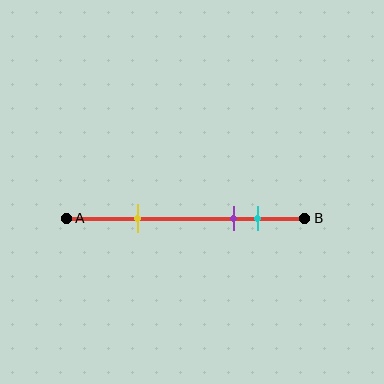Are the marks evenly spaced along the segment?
No, the marks are not evenly spaced.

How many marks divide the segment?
There are 3 marks dividing the segment.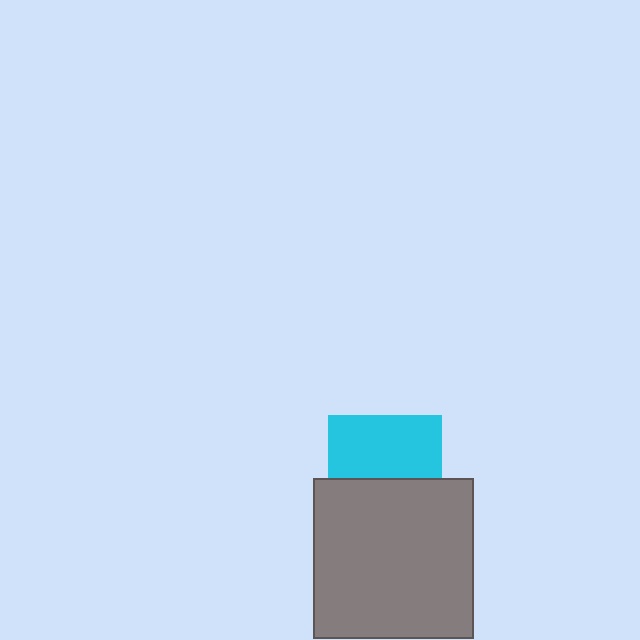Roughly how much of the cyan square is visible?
About half of it is visible (roughly 54%).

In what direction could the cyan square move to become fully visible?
The cyan square could move up. That would shift it out from behind the gray square entirely.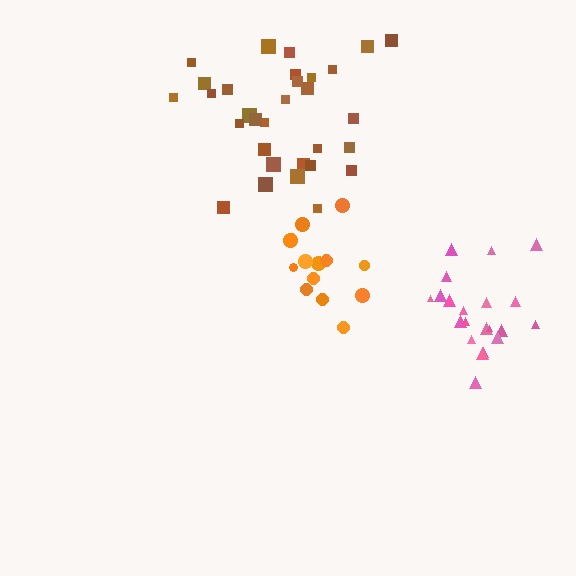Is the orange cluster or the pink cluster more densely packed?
Orange.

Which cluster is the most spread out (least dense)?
Brown.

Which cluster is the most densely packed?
Orange.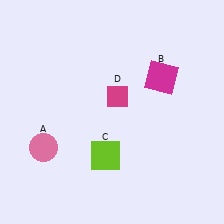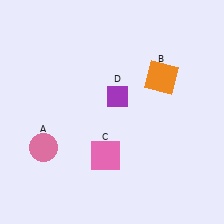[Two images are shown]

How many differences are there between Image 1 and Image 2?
There are 3 differences between the two images.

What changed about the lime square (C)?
In Image 1, C is lime. In Image 2, it changed to pink.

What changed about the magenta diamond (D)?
In Image 1, D is magenta. In Image 2, it changed to purple.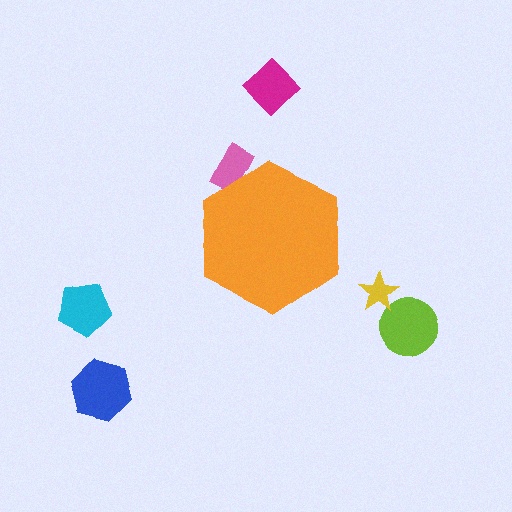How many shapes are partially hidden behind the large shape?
1 shape is partially hidden.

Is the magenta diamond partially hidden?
No, the magenta diamond is fully visible.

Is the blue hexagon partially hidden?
No, the blue hexagon is fully visible.